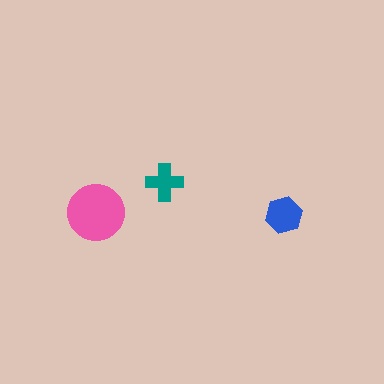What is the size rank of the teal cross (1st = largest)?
3rd.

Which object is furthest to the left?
The pink circle is leftmost.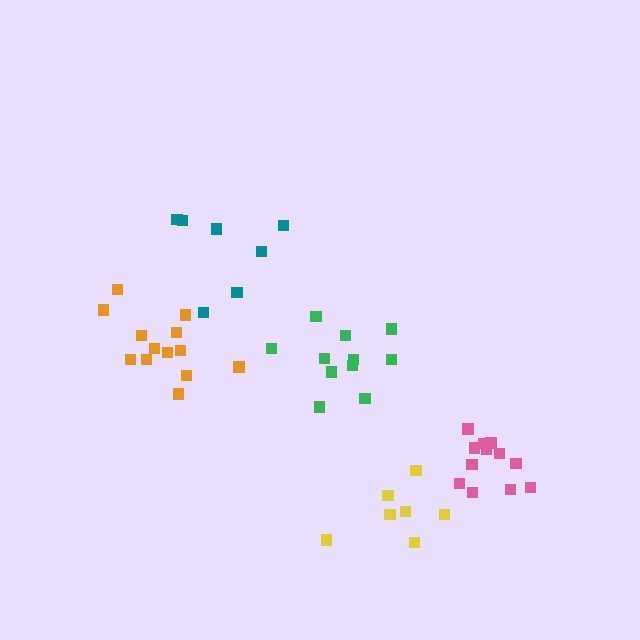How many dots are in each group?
Group 1: 7 dots, Group 2: 13 dots, Group 3: 7 dots, Group 4: 11 dots, Group 5: 12 dots (50 total).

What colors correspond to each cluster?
The clusters are colored: teal, orange, yellow, green, pink.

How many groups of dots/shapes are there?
There are 5 groups.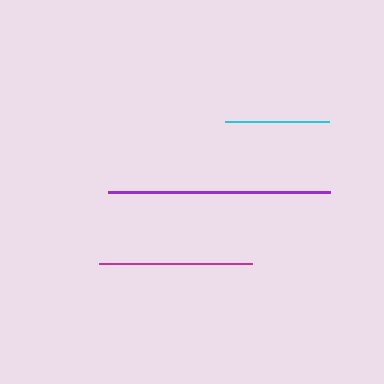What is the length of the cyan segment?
The cyan segment is approximately 103 pixels long.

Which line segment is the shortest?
The cyan line is the shortest at approximately 103 pixels.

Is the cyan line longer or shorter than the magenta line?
The magenta line is longer than the cyan line.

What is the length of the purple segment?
The purple segment is approximately 222 pixels long.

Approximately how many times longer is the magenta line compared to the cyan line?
The magenta line is approximately 1.5 times the length of the cyan line.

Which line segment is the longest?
The purple line is the longest at approximately 222 pixels.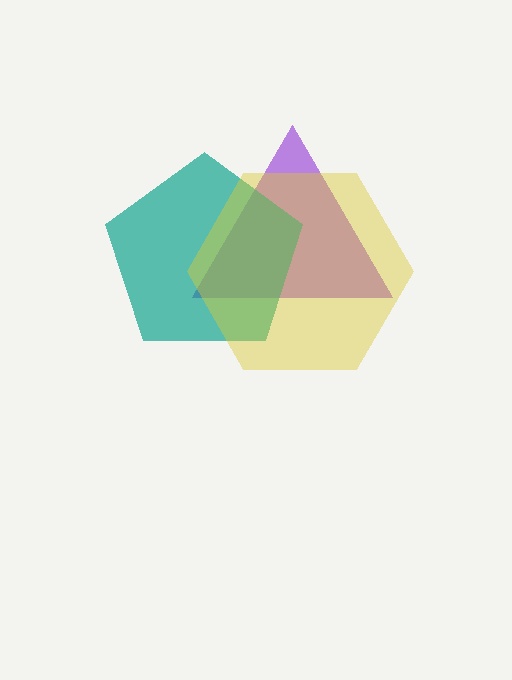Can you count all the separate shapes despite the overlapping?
Yes, there are 3 separate shapes.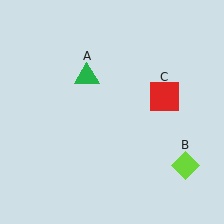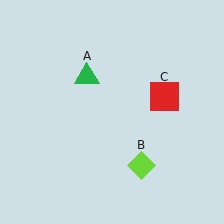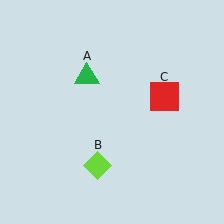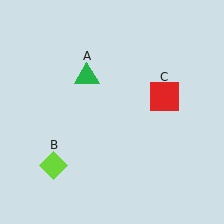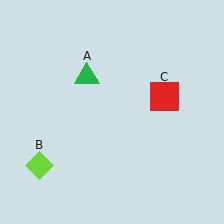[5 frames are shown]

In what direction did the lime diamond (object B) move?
The lime diamond (object B) moved left.